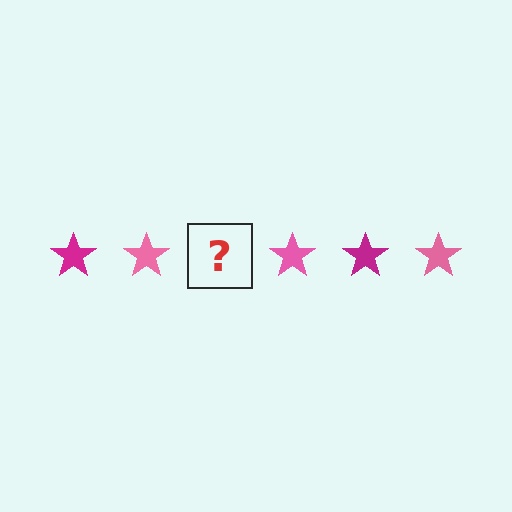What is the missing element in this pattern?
The missing element is a magenta star.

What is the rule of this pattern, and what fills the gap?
The rule is that the pattern cycles through magenta, pink stars. The gap should be filled with a magenta star.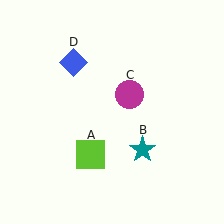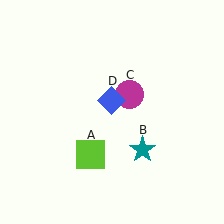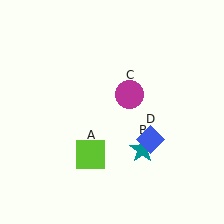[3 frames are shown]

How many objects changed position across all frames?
1 object changed position: blue diamond (object D).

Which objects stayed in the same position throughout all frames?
Lime square (object A) and teal star (object B) and magenta circle (object C) remained stationary.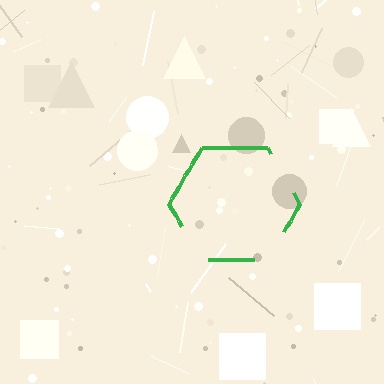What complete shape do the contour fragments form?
The contour fragments form a hexagon.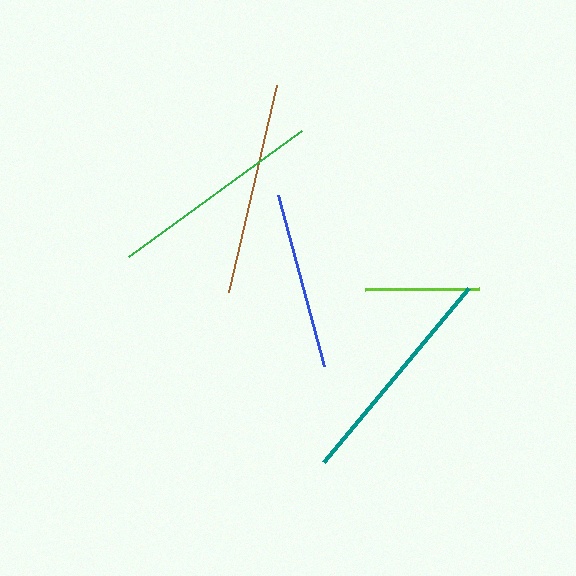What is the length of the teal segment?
The teal segment is approximately 227 pixels long.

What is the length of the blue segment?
The blue segment is approximately 177 pixels long.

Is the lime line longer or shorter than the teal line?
The teal line is longer than the lime line.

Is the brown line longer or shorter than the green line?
The green line is longer than the brown line.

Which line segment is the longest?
The teal line is the longest at approximately 227 pixels.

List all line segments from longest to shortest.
From longest to shortest: teal, green, brown, blue, lime.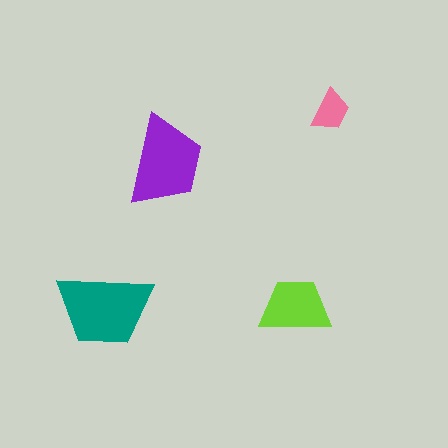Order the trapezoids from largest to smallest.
the teal one, the purple one, the lime one, the pink one.